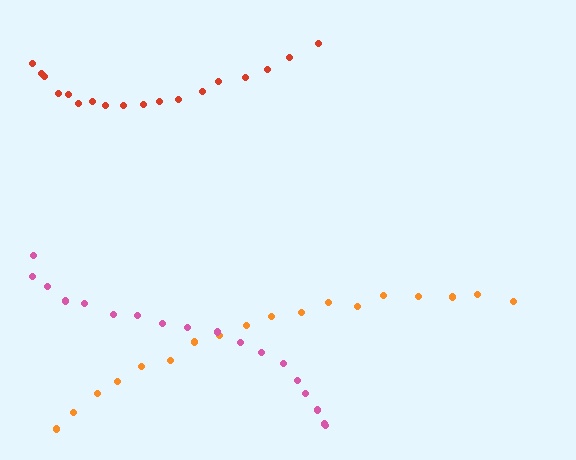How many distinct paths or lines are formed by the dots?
There are 3 distinct paths.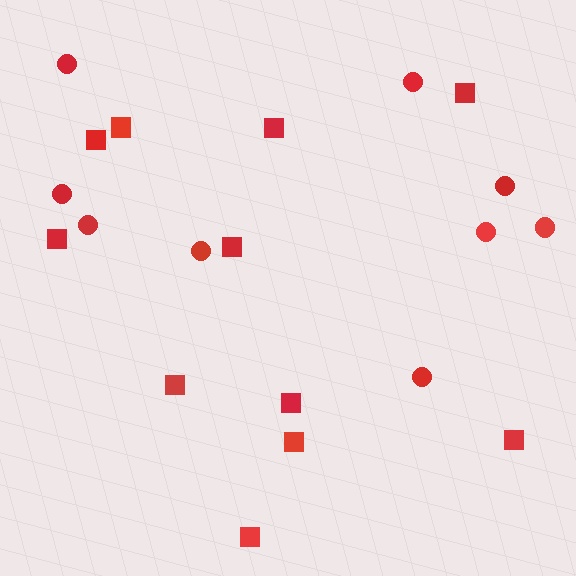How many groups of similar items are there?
There are 2 groups: one group of squares (11) and one group of circles (9).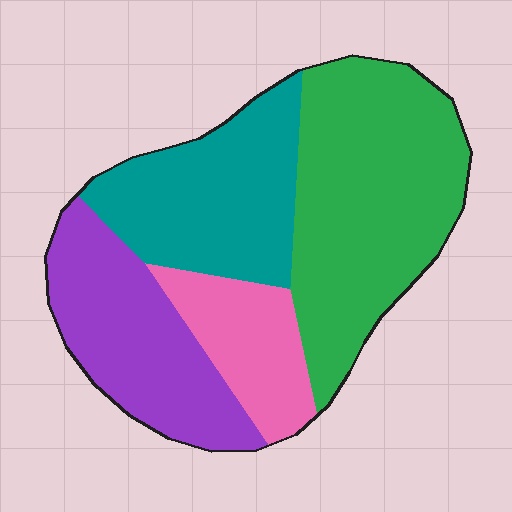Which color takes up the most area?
Green, at roughly 40%.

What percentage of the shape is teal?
Teal covers about 25% of the shape.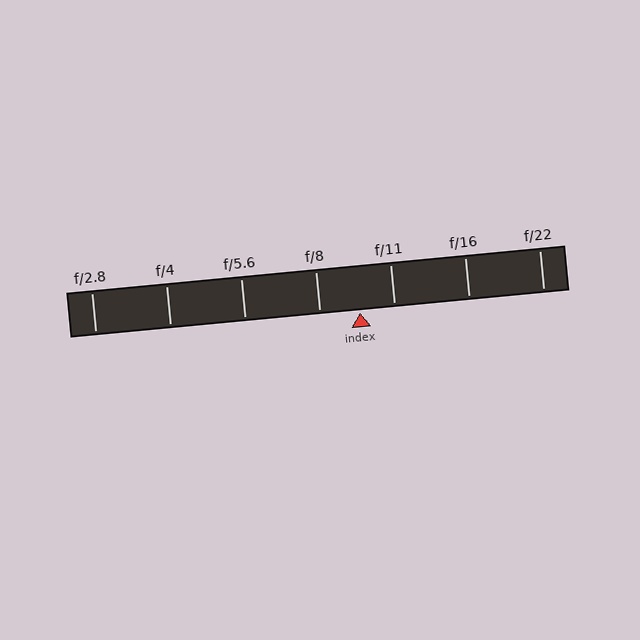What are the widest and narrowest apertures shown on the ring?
The widest aperture shown is f/2.8 and the narrowest is f/22.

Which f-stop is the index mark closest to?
The index mark is closest to f/11.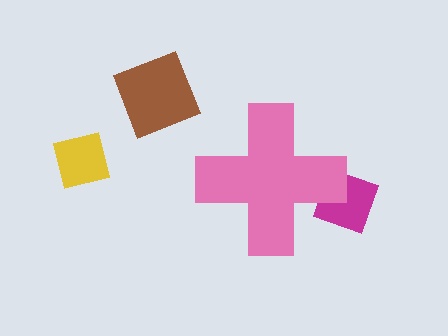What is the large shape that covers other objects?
A pink cross.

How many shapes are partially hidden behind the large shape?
1 shape is partially hidden.